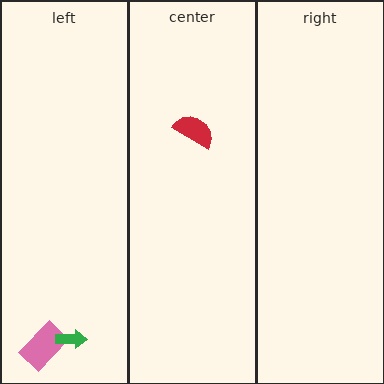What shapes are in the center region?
The red semicircle.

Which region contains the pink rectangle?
The left region.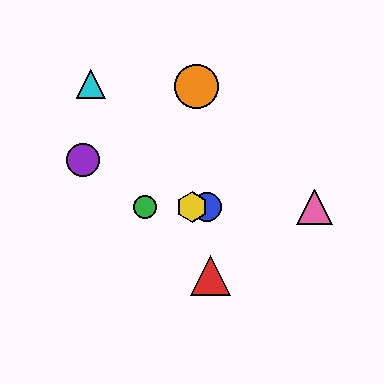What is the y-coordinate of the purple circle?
The purple circle is at y≈160.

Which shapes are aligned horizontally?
The blue circle, the green circle, the yellow hexagon, the pink triangle are aligned horizontally.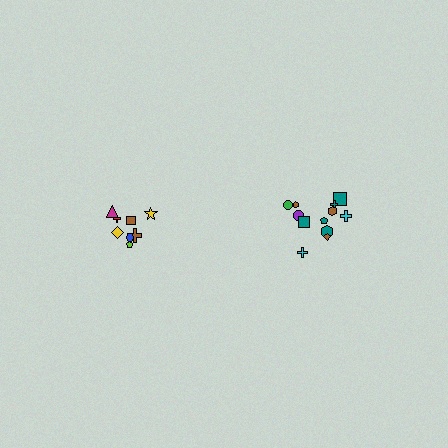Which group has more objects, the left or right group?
The right group.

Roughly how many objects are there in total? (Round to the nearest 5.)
Roughly 20 objects in total.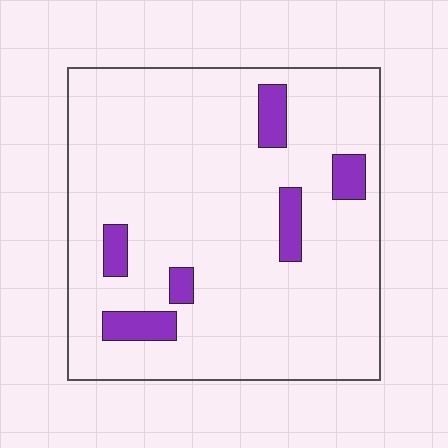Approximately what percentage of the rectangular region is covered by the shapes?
Approximately 10%.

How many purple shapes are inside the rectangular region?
6.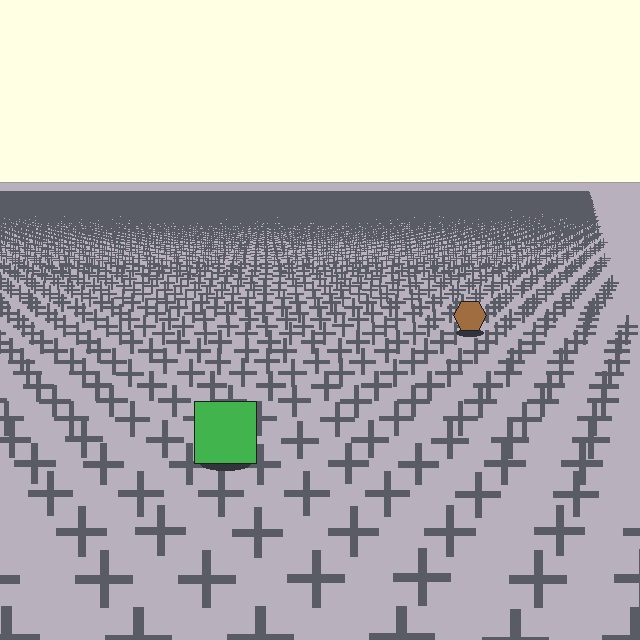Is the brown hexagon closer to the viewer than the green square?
No. The green square is closer — you can tell from the texture gradient: the ground texture is coarser near it.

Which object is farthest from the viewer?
The brown hexagon is farthest from the viewer. It appears smaller and the ground texture around it is denser.